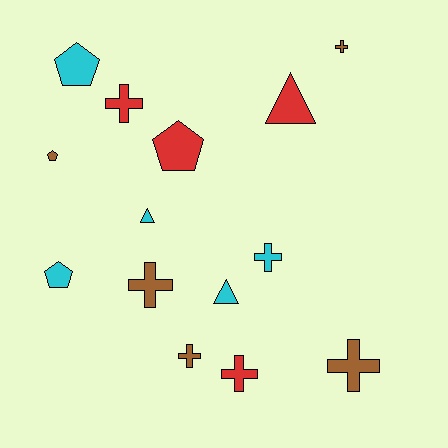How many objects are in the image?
There are 14 objects.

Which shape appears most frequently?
Cross, with 7 objects.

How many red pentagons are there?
There is 1 red pentagon.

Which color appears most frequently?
Cyan, with 5 objects.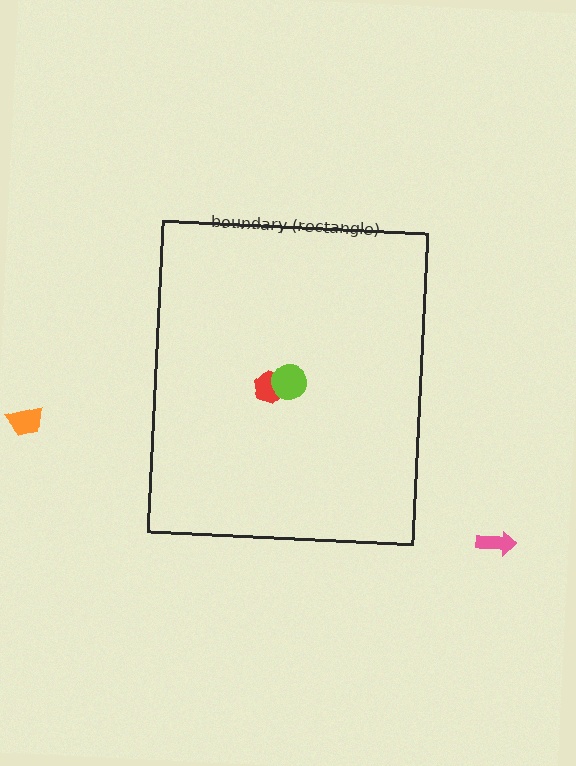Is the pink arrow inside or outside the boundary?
Outside.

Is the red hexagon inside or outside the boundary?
Inside.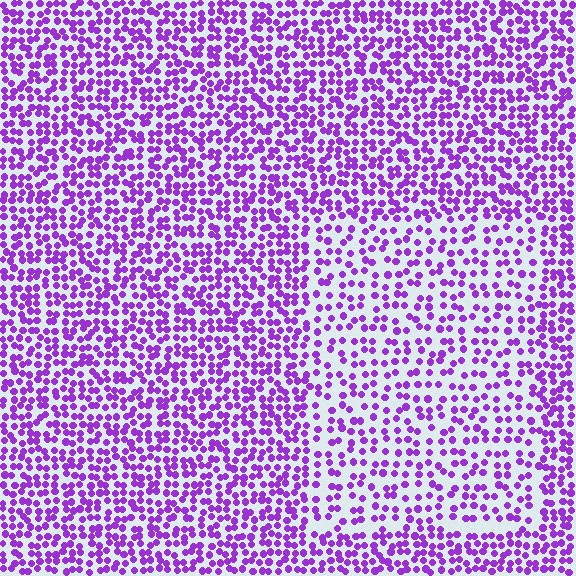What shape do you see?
I see a rectangle.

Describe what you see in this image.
The image contains small purple elements arranged at two different densities. A rectangle-shaped region is visible where the elements are less densely packed than the surrounding area.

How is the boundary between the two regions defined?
The boundary is defined by a change in element density (approximately 1.7x ratio). All elements are the same color, size, and shape.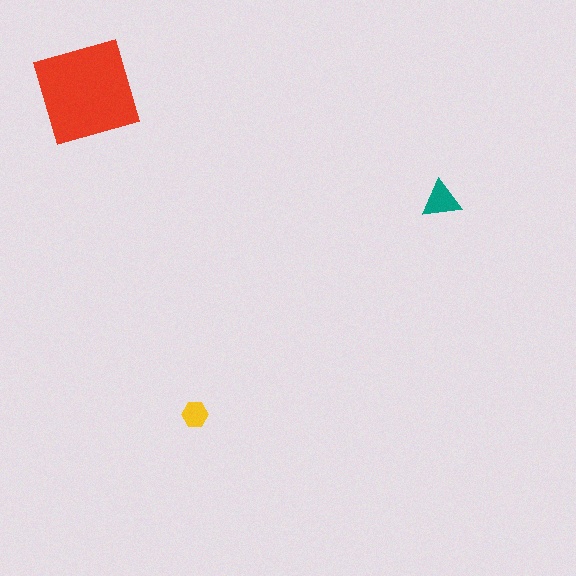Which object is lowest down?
The yellow hexagon is bottommost.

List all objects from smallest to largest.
The yellow hexagon, the teal triangle, the red square.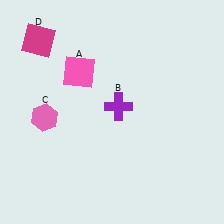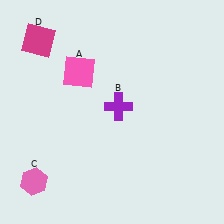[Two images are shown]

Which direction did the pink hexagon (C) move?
The pink hexagon (C) moved down.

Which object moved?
The pink hexagon (C) moved down.